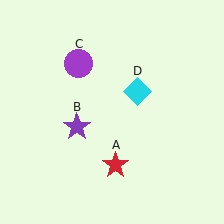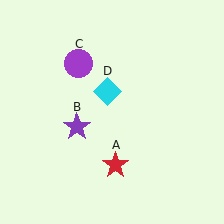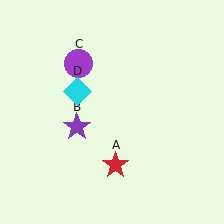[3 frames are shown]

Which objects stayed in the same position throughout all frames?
Red star (object A) and purple star (object B) and purple circle (object C) remained stationary.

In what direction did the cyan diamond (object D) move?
The cyan diamond (object D) moved left.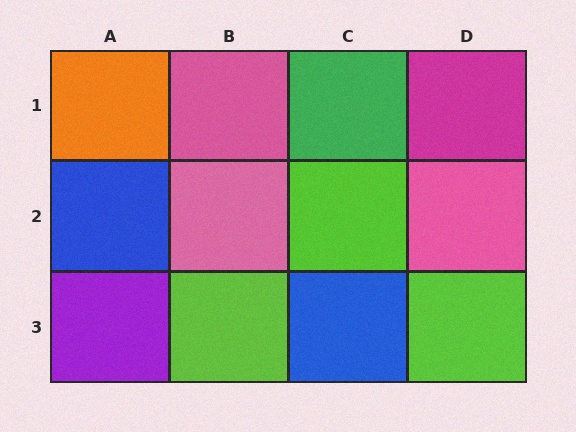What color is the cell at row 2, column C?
Lime.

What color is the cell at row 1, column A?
Orange.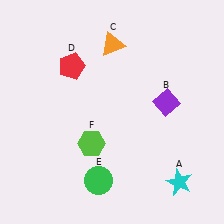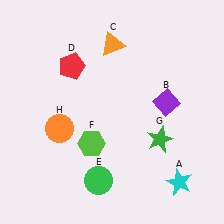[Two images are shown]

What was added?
A green star (G), an orange circle (H) were added in Image 2.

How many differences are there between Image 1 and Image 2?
There are 2 differences between the two images.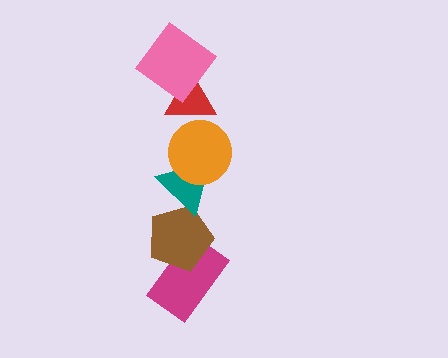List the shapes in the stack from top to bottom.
From top to bottom: the pink diamond, the red triangle, the orange circle, the teal triangle, the brown pentagon, the magenta rectangle.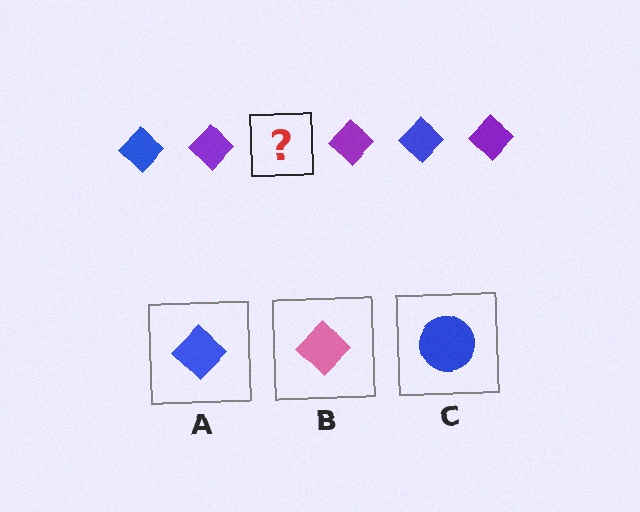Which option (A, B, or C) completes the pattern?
A.